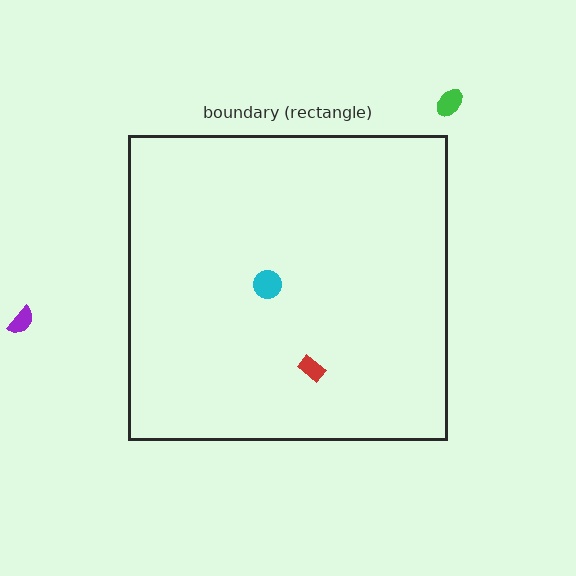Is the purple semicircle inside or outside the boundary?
Outside.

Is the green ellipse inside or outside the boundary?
Outside.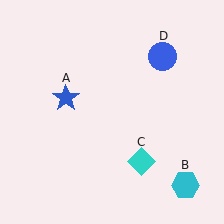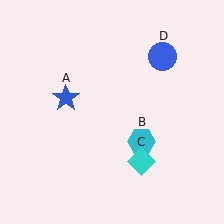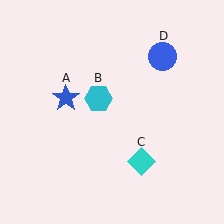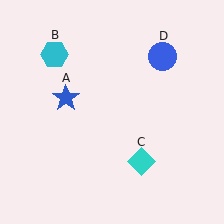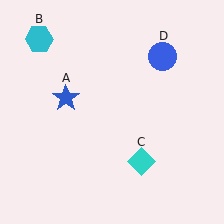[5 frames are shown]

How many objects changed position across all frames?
1 object changed position: cyan hexagon (object B).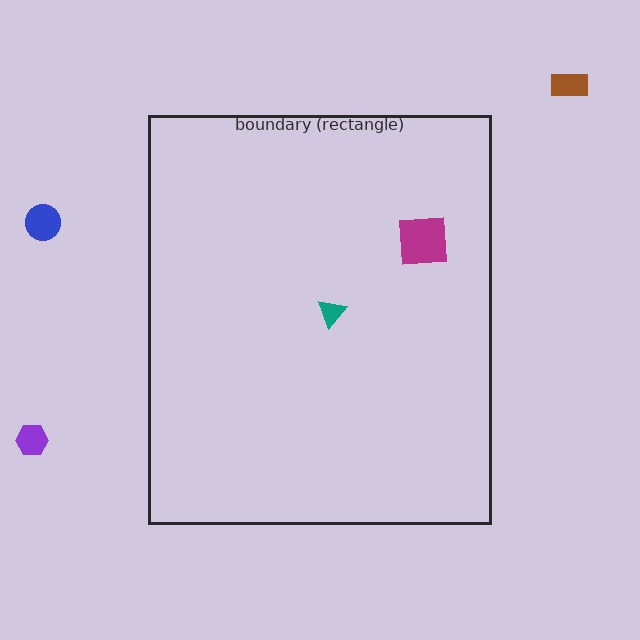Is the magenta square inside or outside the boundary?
Inside.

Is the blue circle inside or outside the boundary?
Outside.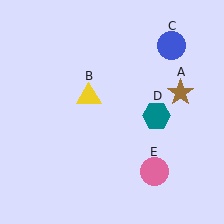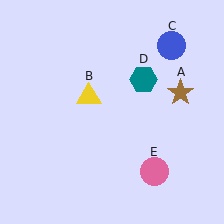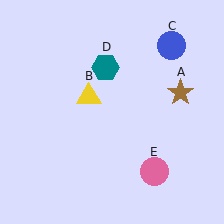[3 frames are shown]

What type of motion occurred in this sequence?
The teal hexagon (object D) rotated counterclockwise around the center of the scene.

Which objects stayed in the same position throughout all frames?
Brown star (object A) and yellow triangle (object B) and blue circle (object C) and pink circle (object E) remained stationary.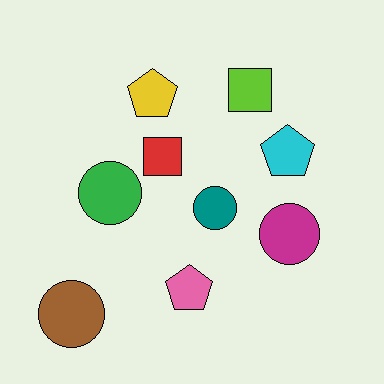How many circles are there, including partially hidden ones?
There are 4 circles.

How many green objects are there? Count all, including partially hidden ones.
There is 1 green object.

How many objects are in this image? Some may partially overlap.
There are 9 objects.